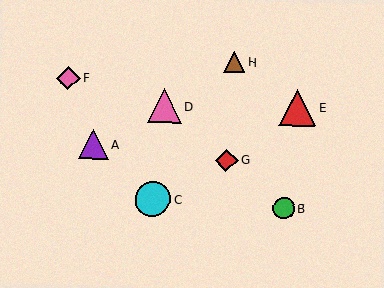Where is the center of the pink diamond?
The center of the pink diamond is at (68, 78).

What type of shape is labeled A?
Shape A is a purple triangle.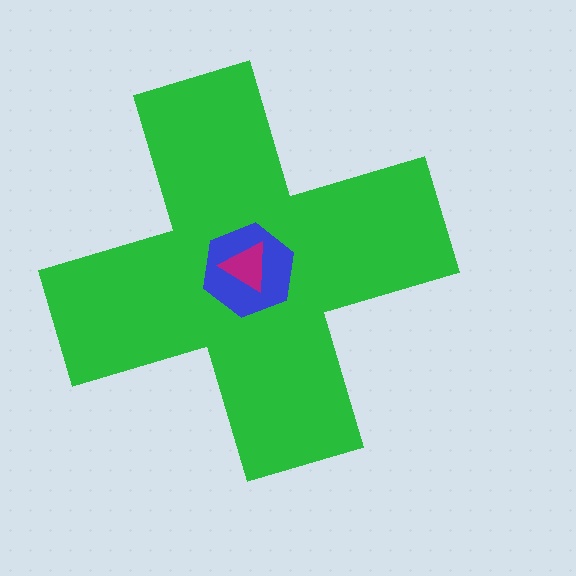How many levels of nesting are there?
3.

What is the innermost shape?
The magenta triangle.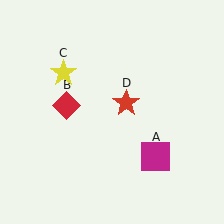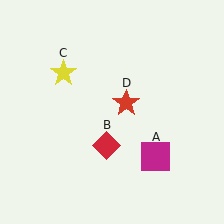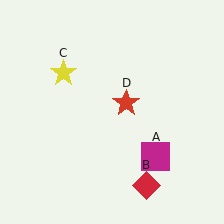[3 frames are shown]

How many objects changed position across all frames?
1 object changed position: red diamond (object B).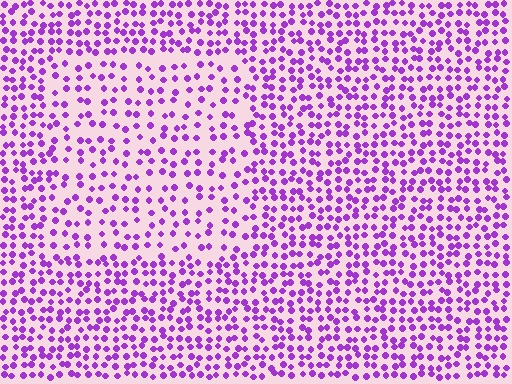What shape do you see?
I see a rectangle.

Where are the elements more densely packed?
The elements are more densely packed outside the rectangle boundary.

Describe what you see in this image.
The image contains small purple elements arranged at two different densities. A rectangle-shaped region is visible where the elements are less densely packed than the surrounding area.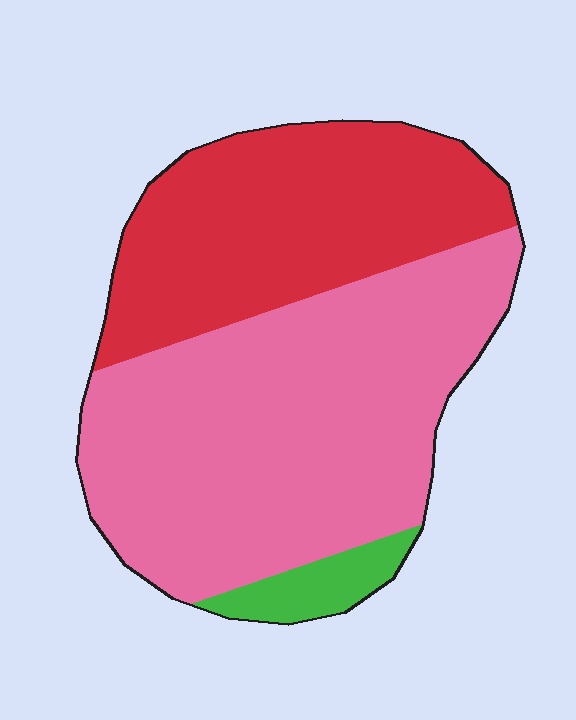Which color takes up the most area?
Pink, at roughly 60%.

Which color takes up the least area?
Green, at roughly 5%.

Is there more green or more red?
Red.